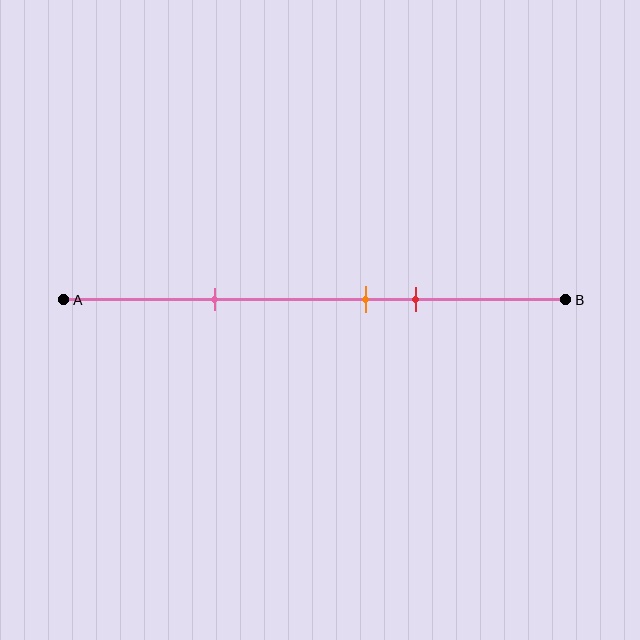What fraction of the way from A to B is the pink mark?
The pink mark is approximately 30% (0.3) of the way from A to B.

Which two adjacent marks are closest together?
The orange and red marks are the closest adjacent pair.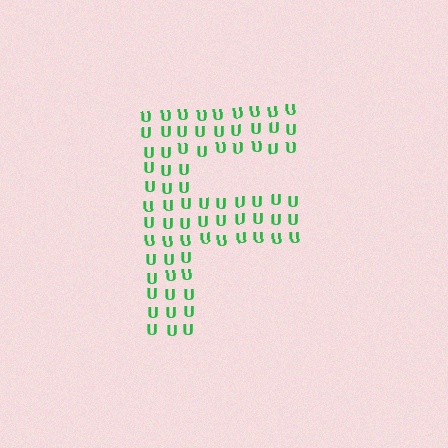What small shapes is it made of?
It is made of small letter U's.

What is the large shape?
The large shape is the letter F.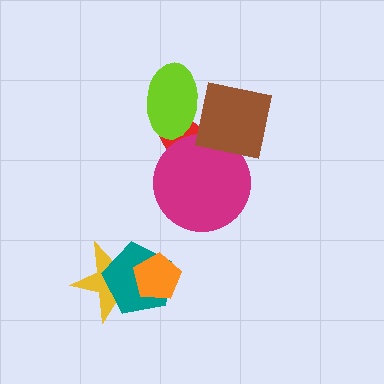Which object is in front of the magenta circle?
The brown square is in front of the magenta circle.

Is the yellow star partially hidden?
Yes, it is partially covered by another shape.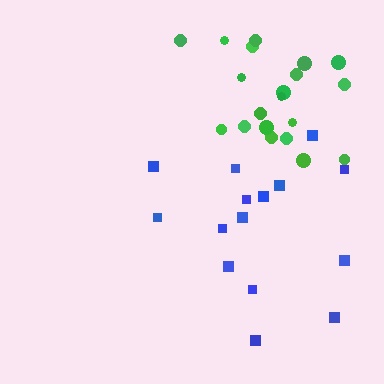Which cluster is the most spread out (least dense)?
Blue.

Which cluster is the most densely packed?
Green.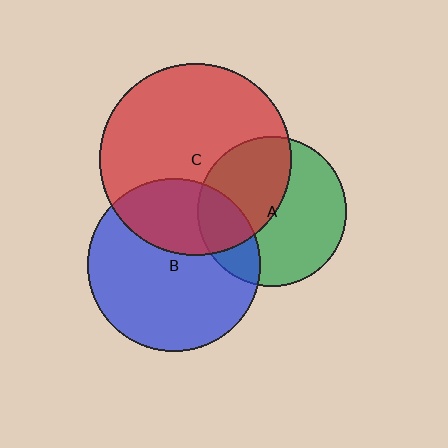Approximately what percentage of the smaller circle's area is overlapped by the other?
Approximately 35%.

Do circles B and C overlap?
Yes.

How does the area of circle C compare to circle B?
Approximately 1.2 times.